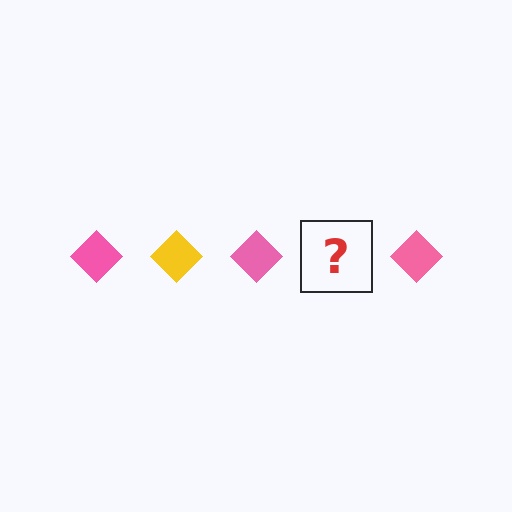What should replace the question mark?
The question mark should be replaced with a yellow diamond.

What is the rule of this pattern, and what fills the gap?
The rule is that the pattern cycles through pink, yellow diamonds. The gap should be filled with a yellow diamond.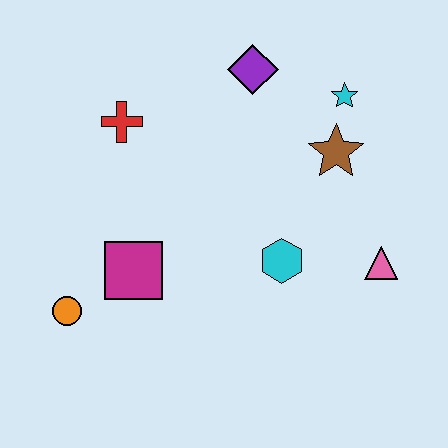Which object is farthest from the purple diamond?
The orange circle is farthest from the purple diamond.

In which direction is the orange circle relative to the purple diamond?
The orange circle is below the purple diamond.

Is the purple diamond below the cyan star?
No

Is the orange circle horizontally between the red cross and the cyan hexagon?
No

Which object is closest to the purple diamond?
The cyan star is closest to the purple diamond.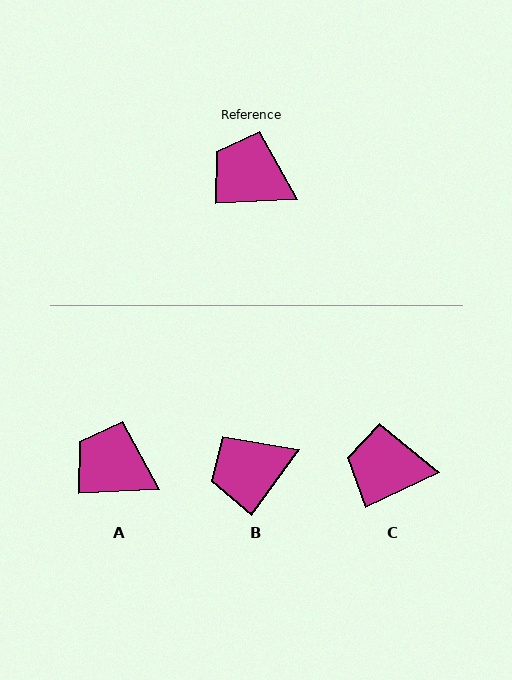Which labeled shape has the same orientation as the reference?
A.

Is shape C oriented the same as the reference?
No, it is off by about 22 degrees.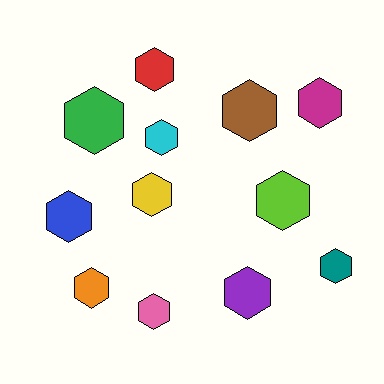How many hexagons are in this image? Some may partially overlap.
There are 12 hexagons.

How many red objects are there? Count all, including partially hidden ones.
There is 1 red object.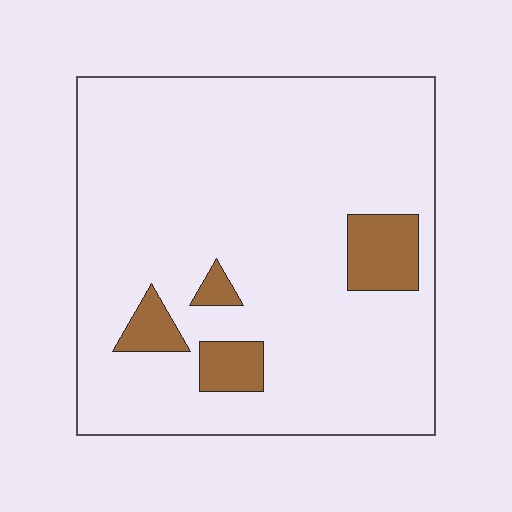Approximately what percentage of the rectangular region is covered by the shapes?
Approximately 10%.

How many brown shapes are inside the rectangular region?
4.